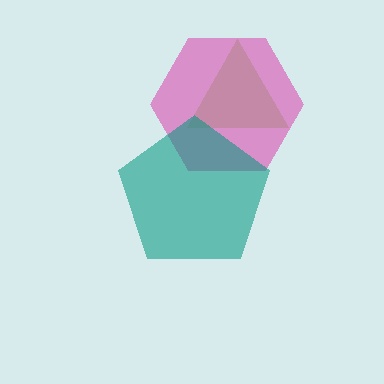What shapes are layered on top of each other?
The layered shapes are: a lime triangle, a pink hexagon, a teal pentagon.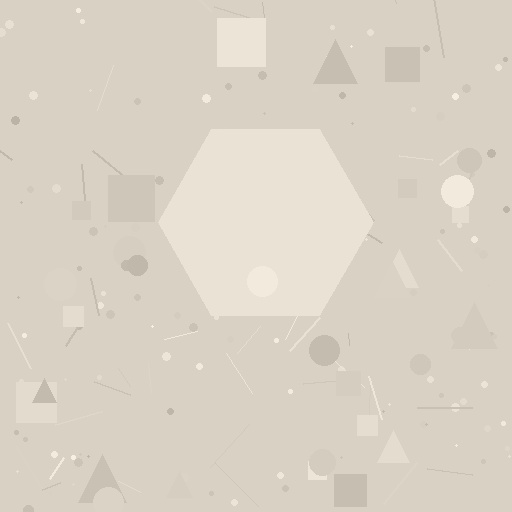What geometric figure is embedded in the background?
A hexagon is embedded in the background.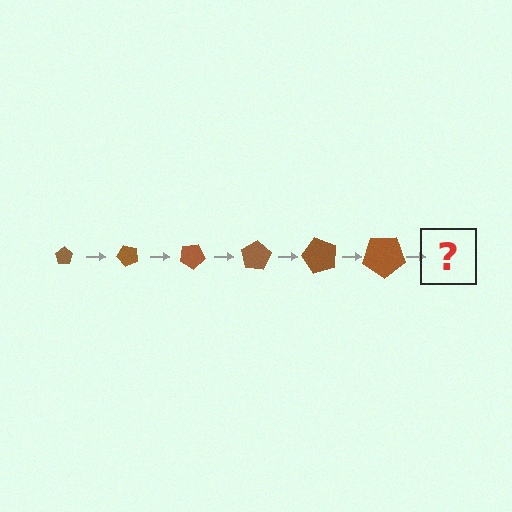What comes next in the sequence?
The next element should be a pentagon, larger than the previous one and rotated 300 degrees from the start.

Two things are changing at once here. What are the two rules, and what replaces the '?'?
The two rules are that the pentagon grows larger each step and it rotates 50 degrees each step. The '?' should be a pentagon, larger than the previous one and rotated 300 degrees from the start.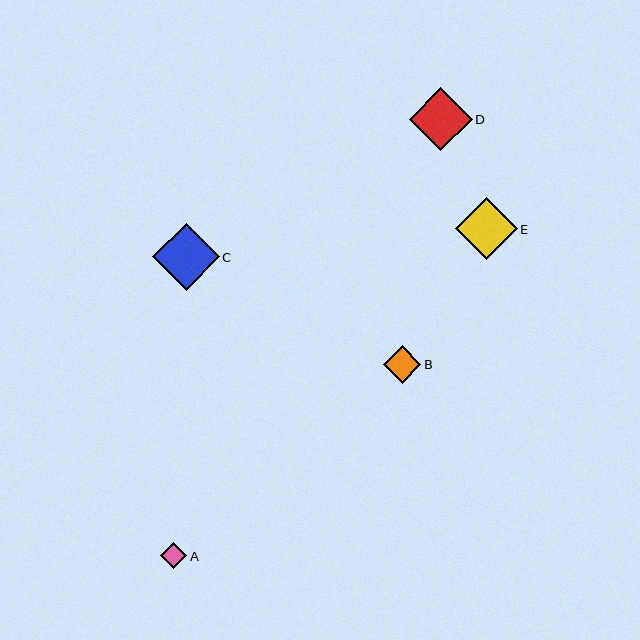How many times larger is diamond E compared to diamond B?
Diamond E is approximately 1.7 times the size of diamond B.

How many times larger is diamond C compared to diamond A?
Diamond C is approximately 2.5 times the size of diamond A.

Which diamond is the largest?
Diamond C is the largest with a size of approximately 67 pixels.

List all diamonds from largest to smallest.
From largest to smallest: C, D, E, B, A.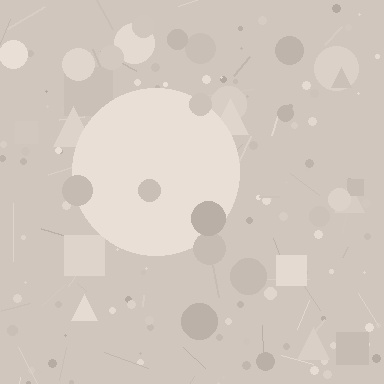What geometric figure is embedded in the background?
A circle is embedded in the background.